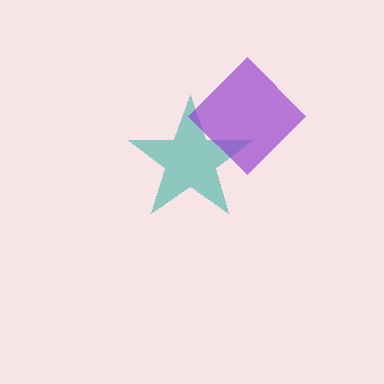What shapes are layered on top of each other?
The layered shapes are: a teal star, a purple diamond.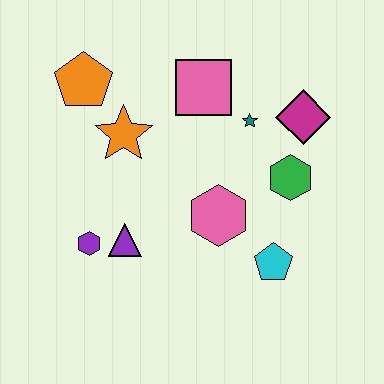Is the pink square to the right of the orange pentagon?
Yes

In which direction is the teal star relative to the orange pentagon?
The teal star is to the right of the orange pentagon.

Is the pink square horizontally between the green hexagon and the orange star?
Yes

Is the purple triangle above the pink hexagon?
No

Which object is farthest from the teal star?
The purple hexagon is farthest from the teal star.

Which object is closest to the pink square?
The teal star is closest to the pink square.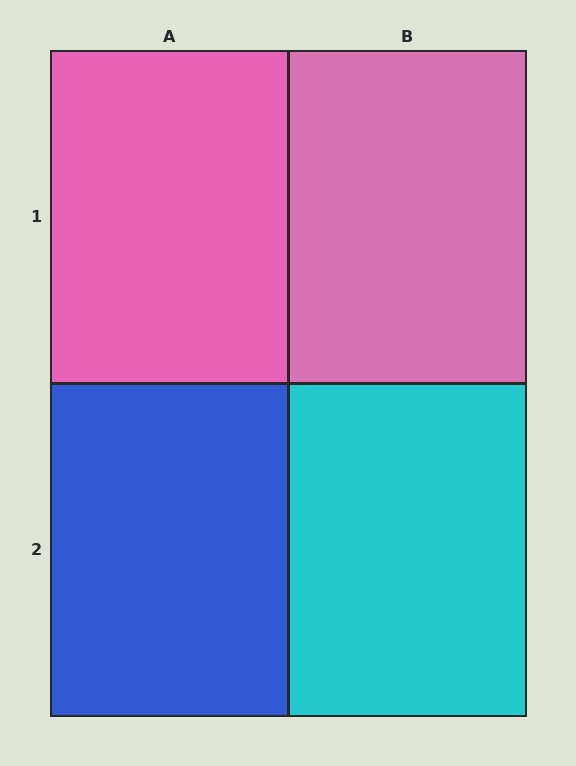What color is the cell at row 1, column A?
Pink.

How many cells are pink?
2 cells are pink.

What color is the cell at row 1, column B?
Pink.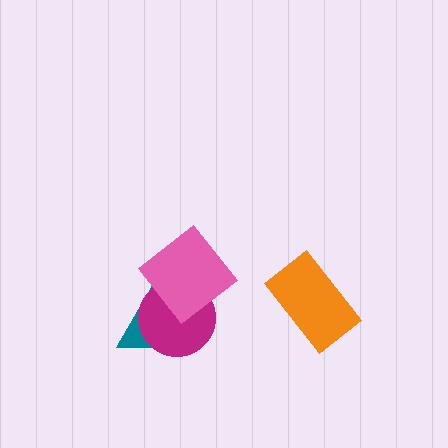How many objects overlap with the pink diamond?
2 objects overlap with the pink diamond.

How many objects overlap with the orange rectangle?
0 objects overlap with the orange rectangle.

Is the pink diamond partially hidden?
No, no other shape covers it.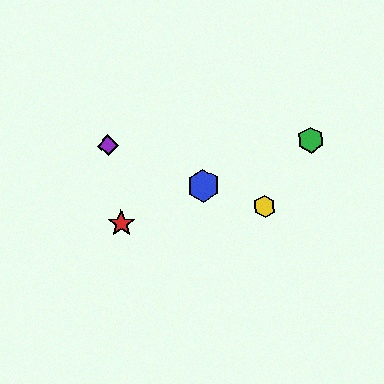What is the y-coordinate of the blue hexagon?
The blue hexagon is at y≈186.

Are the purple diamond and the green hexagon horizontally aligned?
Yes, both are at y≈146.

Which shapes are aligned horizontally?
The green hexagon, the purple diamond are aligned horizontally.